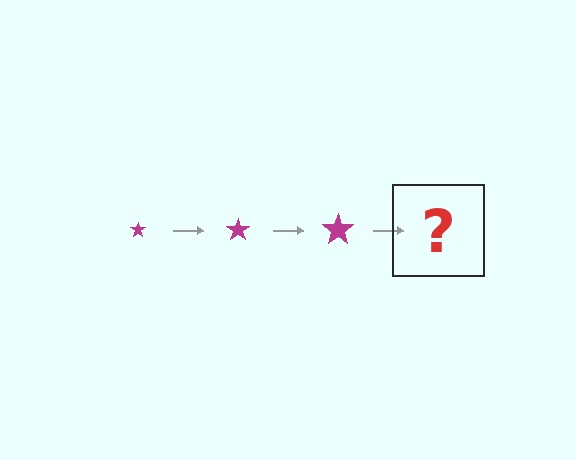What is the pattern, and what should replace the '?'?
The pattern is that the star gets progressively larger each step. The '?' should be a magenta star, larger than the previous one.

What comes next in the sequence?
The next element should be a magenta star, larger than the previous one.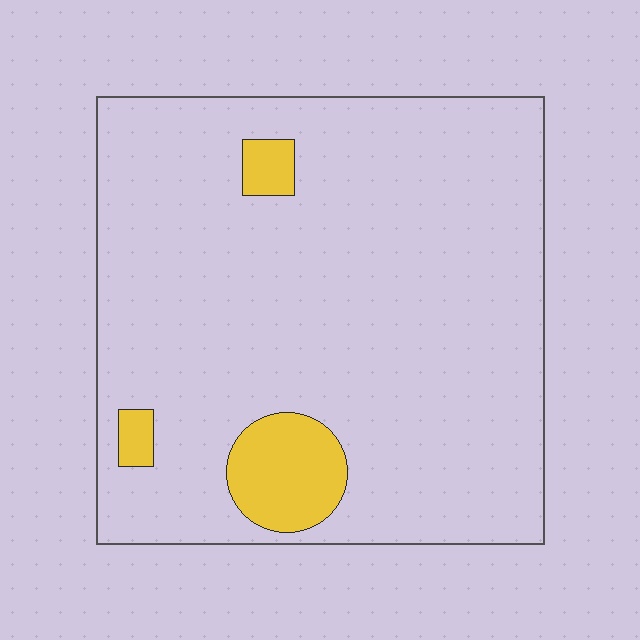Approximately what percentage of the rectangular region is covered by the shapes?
Approximately 10%.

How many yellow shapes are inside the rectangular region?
3.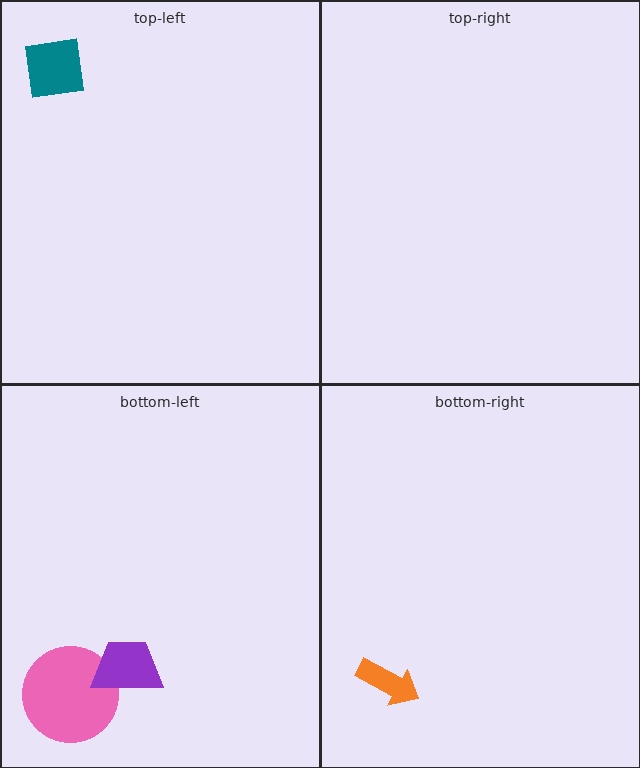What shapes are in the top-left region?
The teal square.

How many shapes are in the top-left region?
1.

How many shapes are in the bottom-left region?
2.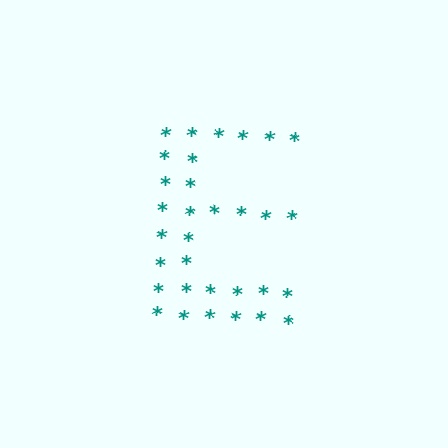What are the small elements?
The small elements are asterisks.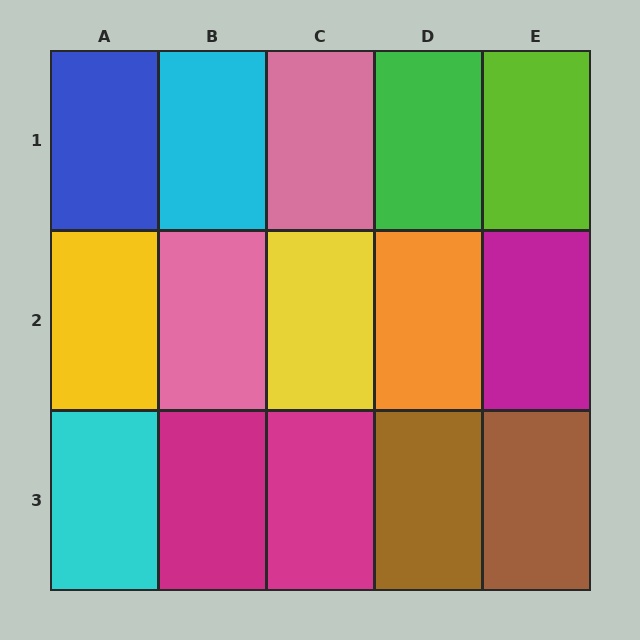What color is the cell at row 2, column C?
Yellow.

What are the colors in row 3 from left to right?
Cyan, magenta, magenta, brown, brown.